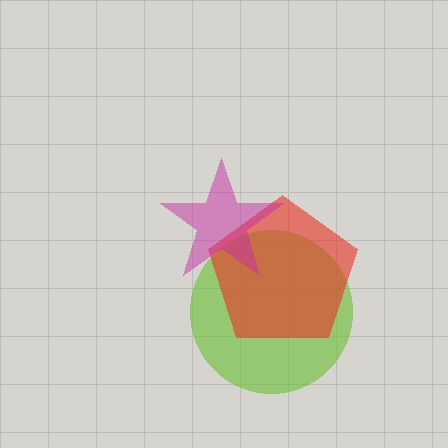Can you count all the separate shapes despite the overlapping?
Yes, there are 3 separate shapes.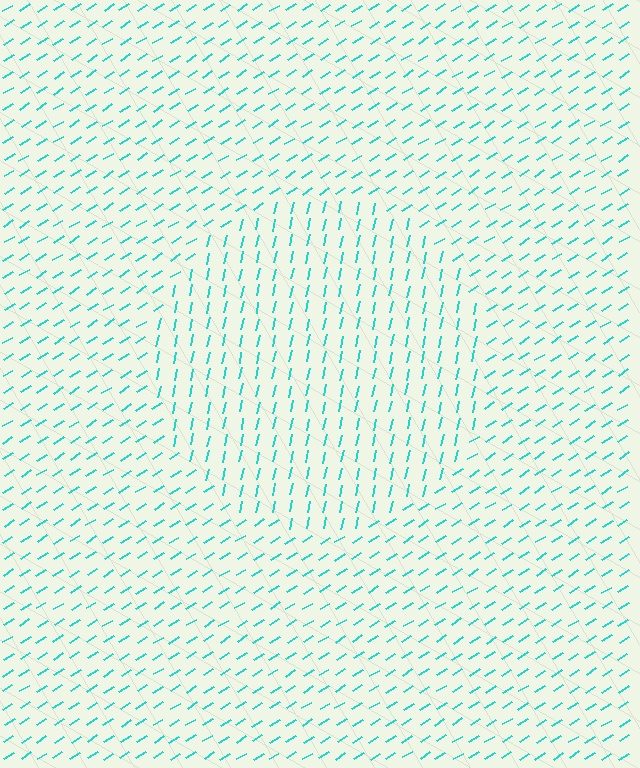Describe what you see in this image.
The image is filled with small cyan line segments. A circle region in the image has lines oriented differently from the surrounding lines, creating a visible texture boundary.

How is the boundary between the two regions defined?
The boundary is defined purely by a change in line orientation (approximately 45 degrees difference). All lines are the same color and thickness.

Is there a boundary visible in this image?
Yes, there is a texture boundary formed by a change in line orientation.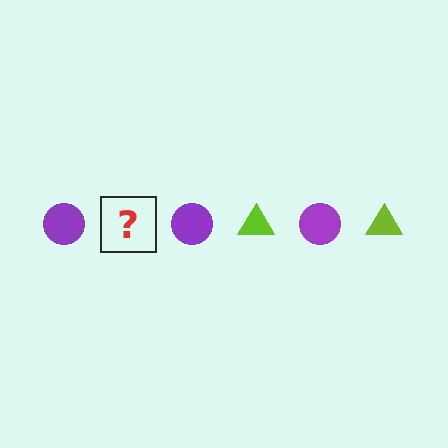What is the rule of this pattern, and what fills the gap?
The rule is that the pattern alternates between purple circle and lime triangle. The gap should be filled with a lime triangle.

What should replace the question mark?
The question mark should be replaced with a lime triangle.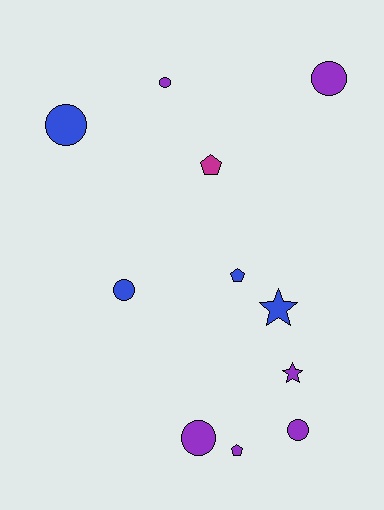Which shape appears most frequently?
Circle, with 6 objects.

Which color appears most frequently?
Purple, with 6 objects.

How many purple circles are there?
There are 4 purple circles.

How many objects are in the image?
There are 11 objects.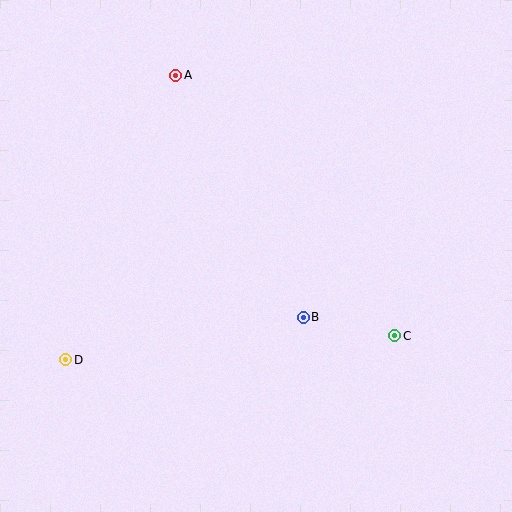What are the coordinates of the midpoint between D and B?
The midpoint between D and B is at (185, 338).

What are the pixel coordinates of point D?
Point D is at (66, 360).